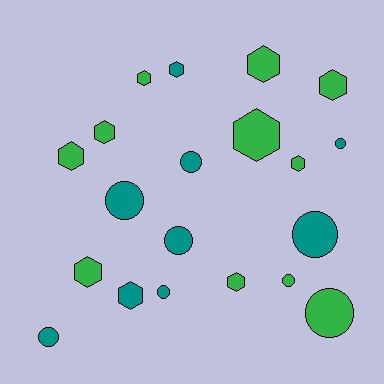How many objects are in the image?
There are 20 objects.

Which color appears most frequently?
Green, with 11 objects.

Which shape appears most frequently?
Hexagon, with 11 objects.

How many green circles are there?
There are 2 green circles.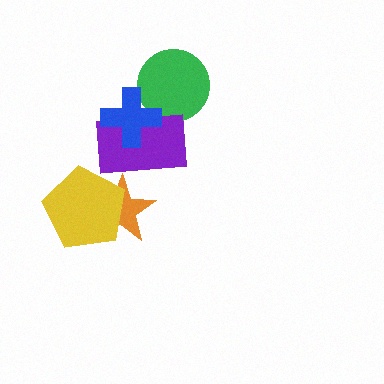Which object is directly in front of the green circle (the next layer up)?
The purple rectangle is directly in front of the green circle.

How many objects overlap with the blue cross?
2 objects overlap with the blue cross.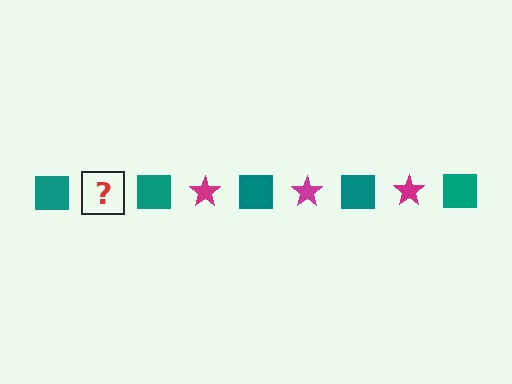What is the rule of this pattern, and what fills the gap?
The rule is that the pattern alternates between teal square and magenta star. The gap should be filled with a magenta star.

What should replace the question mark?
The question mark should be replaced with a magenta star.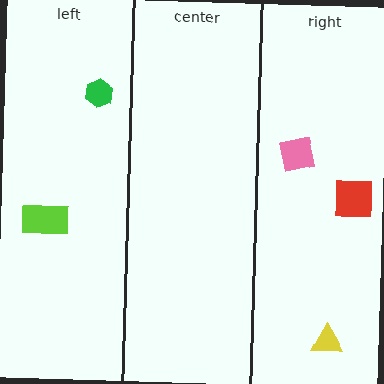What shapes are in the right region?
The yellow triangle, the red square, the pink square.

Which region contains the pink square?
The right region.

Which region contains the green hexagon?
The left region.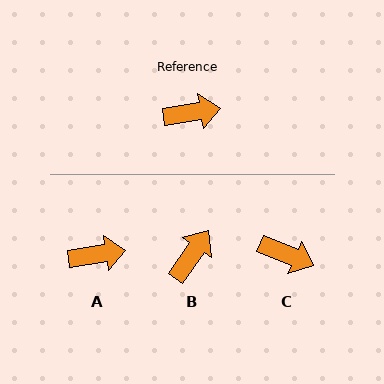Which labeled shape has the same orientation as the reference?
A.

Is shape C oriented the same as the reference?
No, it is off by about 32 degrees.